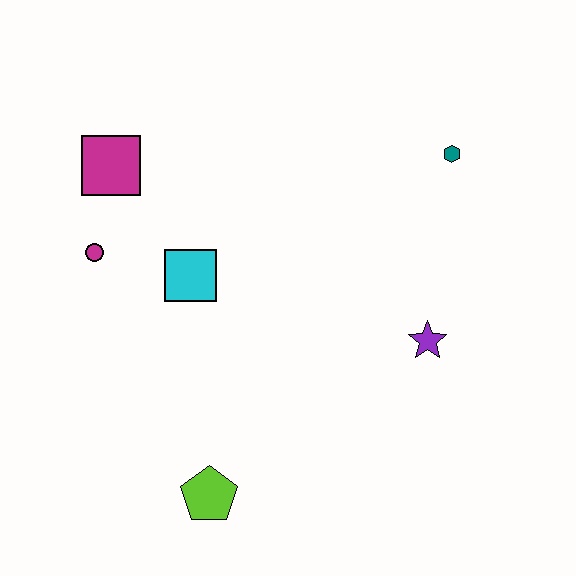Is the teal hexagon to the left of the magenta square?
No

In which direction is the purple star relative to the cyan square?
The purple star is to the right of the cyan square.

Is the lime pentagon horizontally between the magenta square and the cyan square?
No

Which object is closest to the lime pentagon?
The cyan square is closest to the lime pentagon.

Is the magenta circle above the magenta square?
No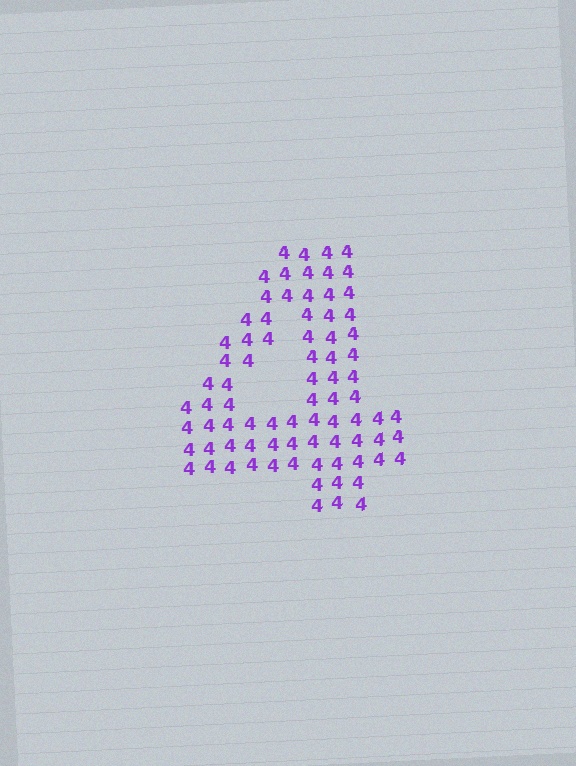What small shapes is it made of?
It is made of small digit 4's.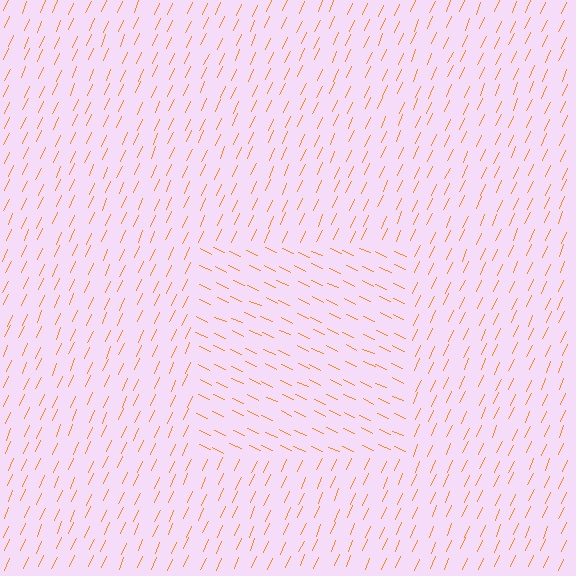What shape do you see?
I see a rectangle.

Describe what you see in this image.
The image is filled with small orange line segments. A rectangle region in the image has lines oriented differently from the surrounding lines, creating a visible texture boundary.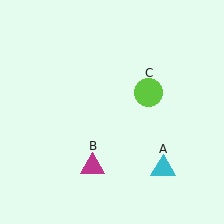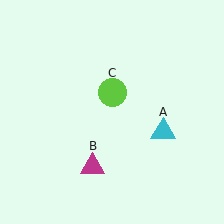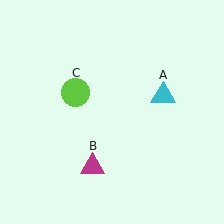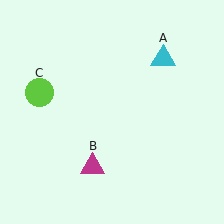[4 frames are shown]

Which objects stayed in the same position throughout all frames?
Magenta triangle (object B) remained stationary.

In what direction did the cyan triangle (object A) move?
The cyan triangle (object A) moved up.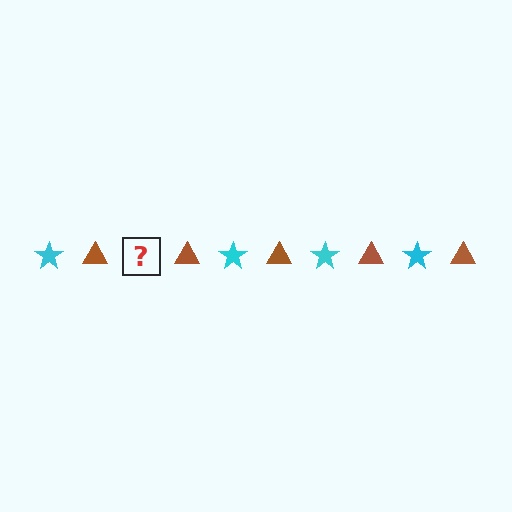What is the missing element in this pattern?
The missing element is a cyan star.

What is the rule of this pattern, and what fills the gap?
The rule is that the pattern alternates between cyan star and brown triangle. The gap should be filled with a cyan star.